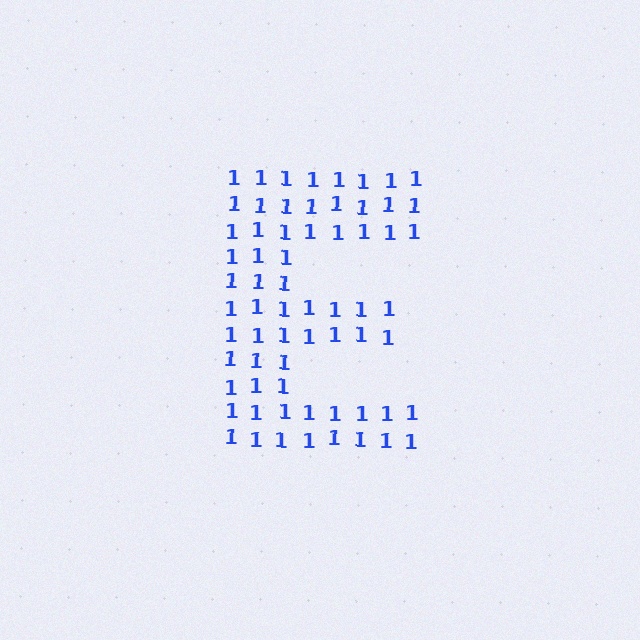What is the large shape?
The large shape is the letter E.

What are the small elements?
The small elements are digit 1's.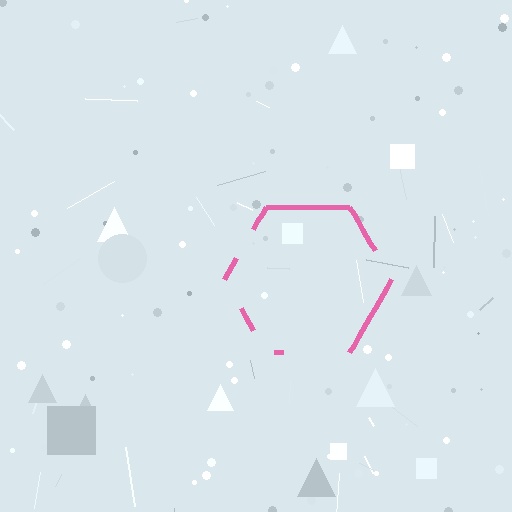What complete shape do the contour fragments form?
The contour fragments form a hexagon.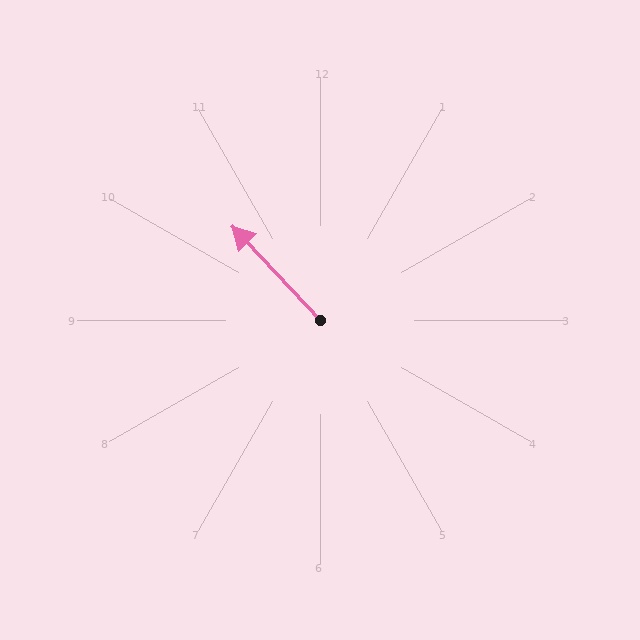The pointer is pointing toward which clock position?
Roughly 11 o'clock.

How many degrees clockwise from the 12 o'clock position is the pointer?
Approximately 317 degrees.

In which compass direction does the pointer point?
Northwest.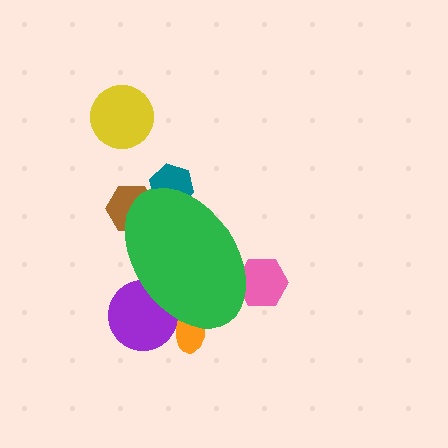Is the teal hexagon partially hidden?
Yes, the teal hexagon is partially hidden behind the green ellipse.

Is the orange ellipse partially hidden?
Yes, the orange ellipse is partially hidden behind the green ellipse.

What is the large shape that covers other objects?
A green ellipse.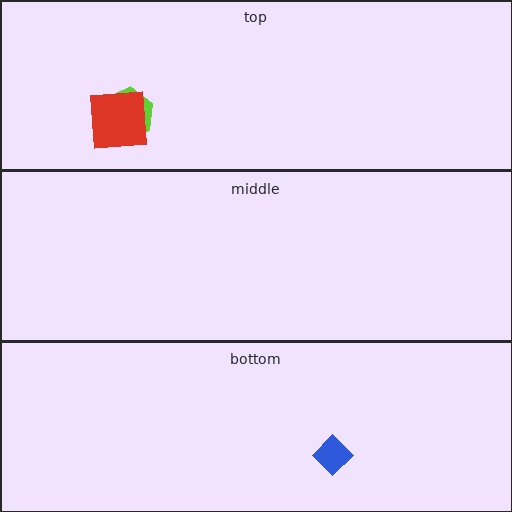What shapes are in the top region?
The lime hexagon, the red square.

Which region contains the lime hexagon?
The top region.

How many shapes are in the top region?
2.